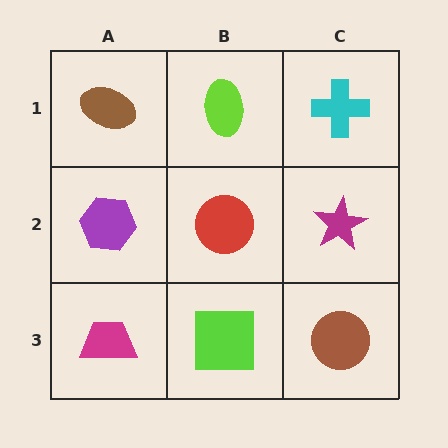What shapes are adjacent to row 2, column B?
A lime ellipse (row 1, column B), a lime square (row 3, column B), a purple hexagon (row 2, column A), a magenta star (row 2, column C).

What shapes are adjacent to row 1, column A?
A purple hexagon (row 2, column A), a lime ellipse (row 1, column B).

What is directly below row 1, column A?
A purple hexagon.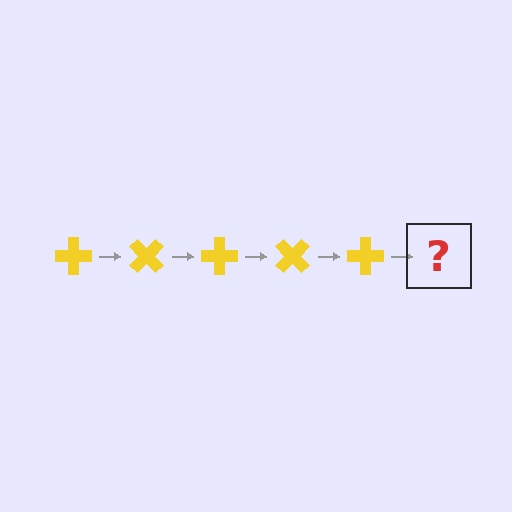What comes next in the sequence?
The next element should be a yellow cross rotated 225 degrees.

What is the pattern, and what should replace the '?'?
The pattern is that the cross rotates 45 degrees each step. The '?' should be a yellow cross rotated 225 degrees.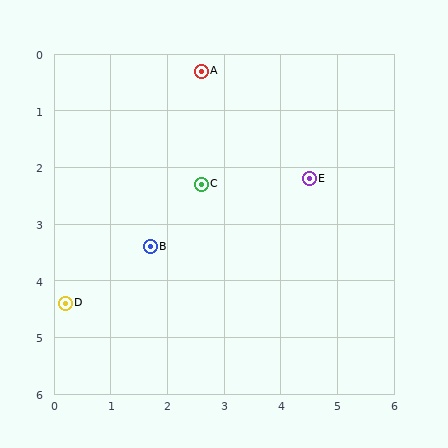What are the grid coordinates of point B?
Point B is at approximately (1.7, 3.4).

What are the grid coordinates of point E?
Point E is at approximately (4.5, 2.2).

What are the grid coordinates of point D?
Point D is at approximately (0.2, 4.4).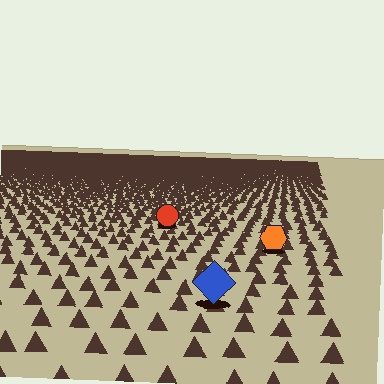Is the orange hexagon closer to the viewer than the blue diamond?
No. The blue diamond is closer — you can tell from the texture gradient: the ground texture is coarser near it.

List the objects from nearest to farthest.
From nearest to farthest: the blue diamond, the orange hexagon, the red circle.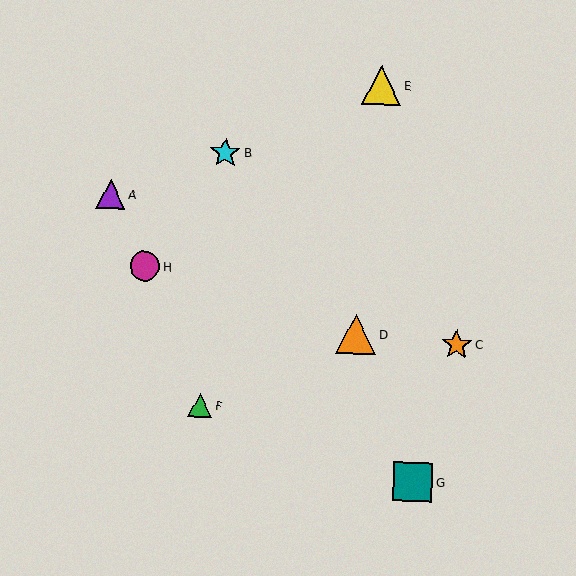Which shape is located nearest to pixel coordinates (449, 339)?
The orange star (labeled C) at (457, 345) is nearest to that location.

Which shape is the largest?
The orange triangle (labeled D) is the largest.